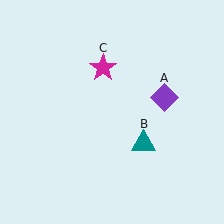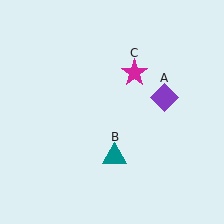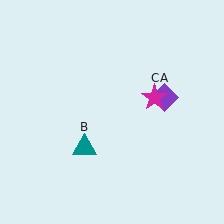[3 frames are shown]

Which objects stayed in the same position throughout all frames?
Purple diamond (object A) remained stationary.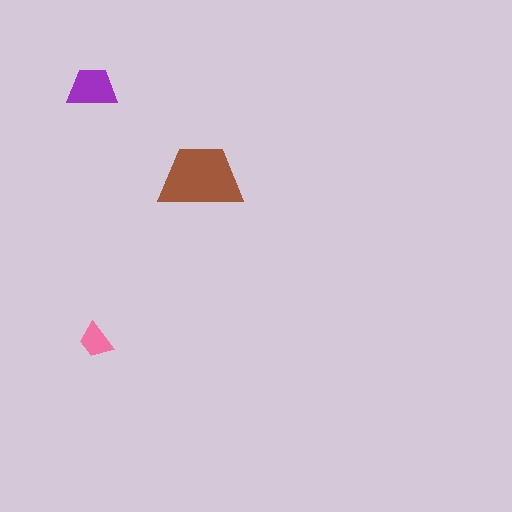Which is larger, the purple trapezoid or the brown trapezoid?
The brown one.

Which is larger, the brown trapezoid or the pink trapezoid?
The brown one.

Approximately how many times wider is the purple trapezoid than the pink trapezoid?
About 1.5 times wider.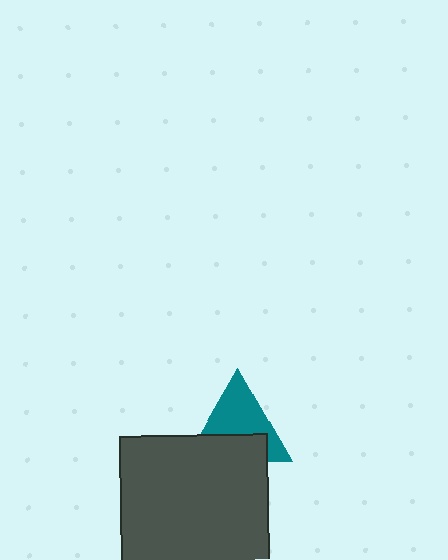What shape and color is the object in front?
The object in front is a dark gray square.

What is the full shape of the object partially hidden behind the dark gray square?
The partially hidden object is a teal triangle.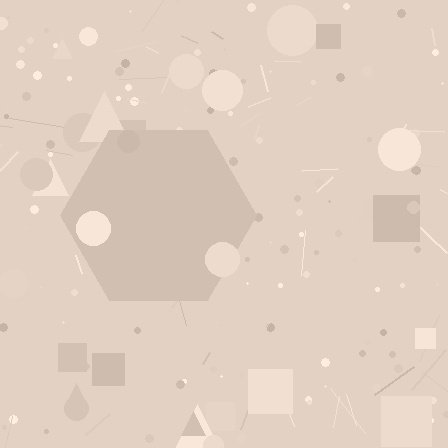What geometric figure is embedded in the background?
A hexagon is embedded in the background.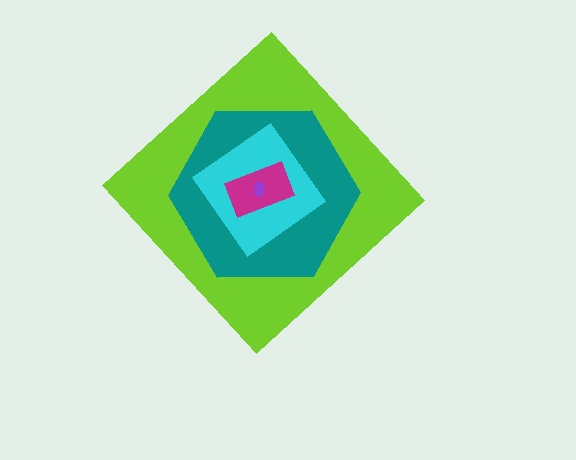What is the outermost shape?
The lime diamond.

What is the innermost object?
The purple ellipse.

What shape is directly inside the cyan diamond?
The magenta rectangle.